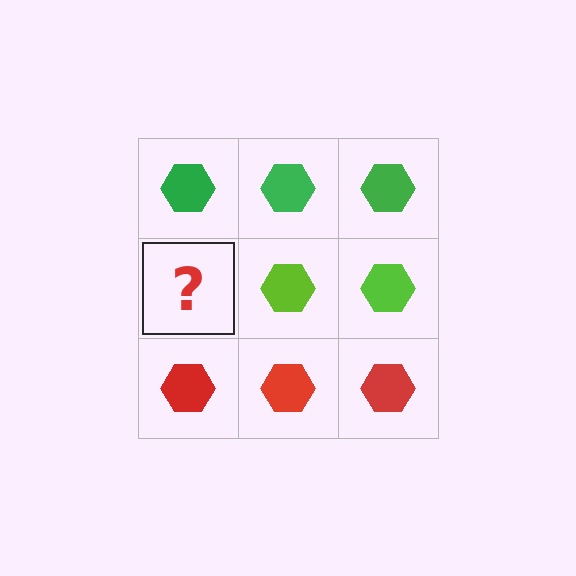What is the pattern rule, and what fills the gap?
The rule is that each row has a consistent color. The gap should be filled with a lime hexagon.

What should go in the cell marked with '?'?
The missing cell should contain a lime hexagon.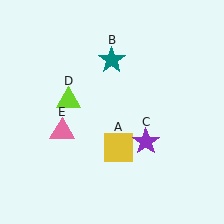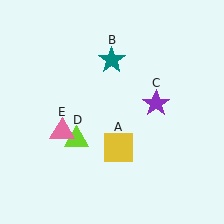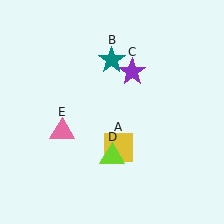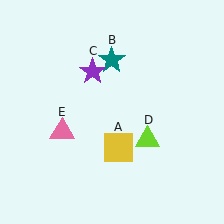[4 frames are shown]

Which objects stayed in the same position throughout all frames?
Yellow square (object A) and teal star (object B) and pink triangle (object E) remained stationary.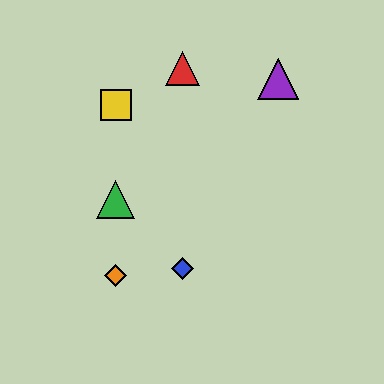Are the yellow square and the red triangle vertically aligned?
No, the yellow square is at x≈116 and the red triangle is at x≈183.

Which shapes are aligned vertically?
The green triangle, the yellow square, the orange diamond are aligned vertically.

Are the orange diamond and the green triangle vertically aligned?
Yes, both are at x≈116.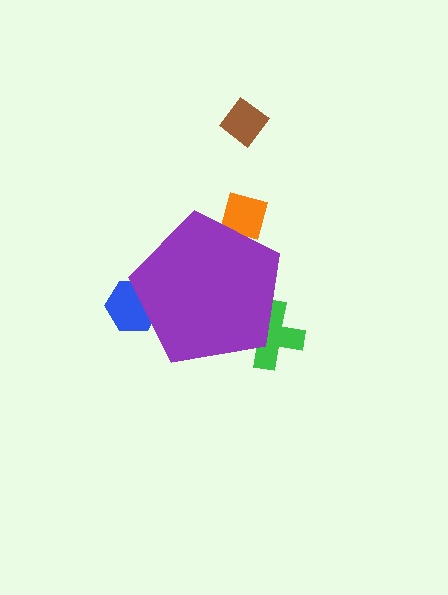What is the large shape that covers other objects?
A purple pentagon.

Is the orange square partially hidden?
Yes, the orange square is partially hidden behind the purple pentagon.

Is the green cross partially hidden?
Yes, the green cross is partially hidden behind the purple pentagon.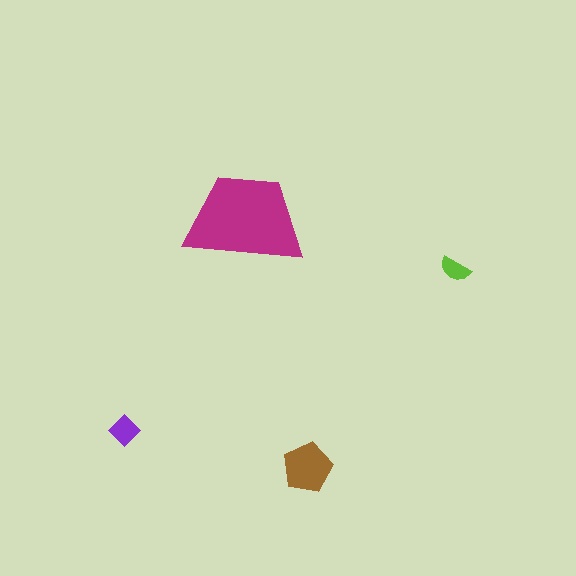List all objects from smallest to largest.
The lime semicircle, the purple diamond, the brown pentagon, the magenta trapezoid.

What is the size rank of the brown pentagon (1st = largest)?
2nd.